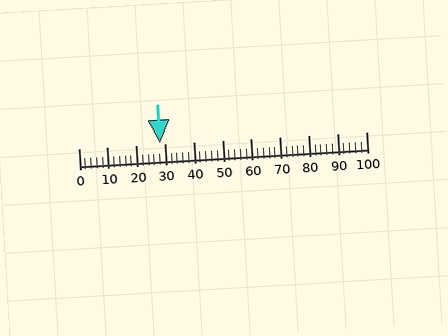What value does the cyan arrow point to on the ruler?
The cyan arrow points to approximately 28.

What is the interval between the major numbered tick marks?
The major tick marks are spaced 10 units apart.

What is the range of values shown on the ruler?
The ruler shows values from 0 to 100.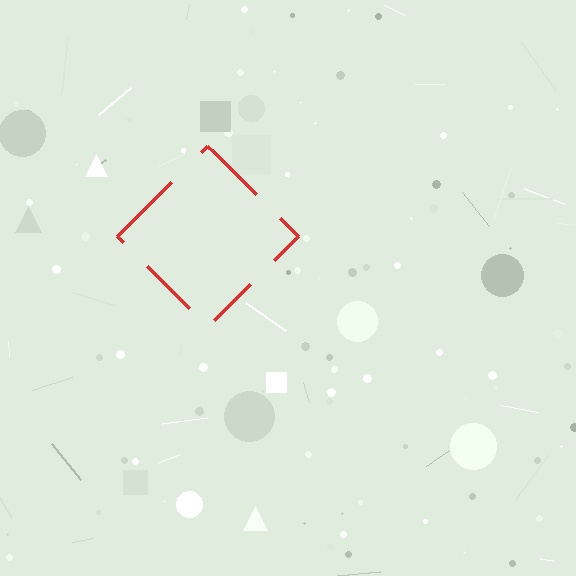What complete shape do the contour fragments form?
The contour fragments form a diamond.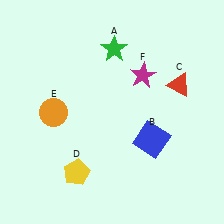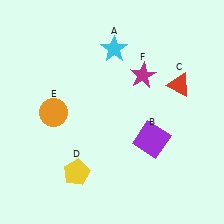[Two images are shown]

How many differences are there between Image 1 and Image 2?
There are 2 differences between the two images.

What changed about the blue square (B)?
In Image 1, B is blue. In Image 2, it changed to purple.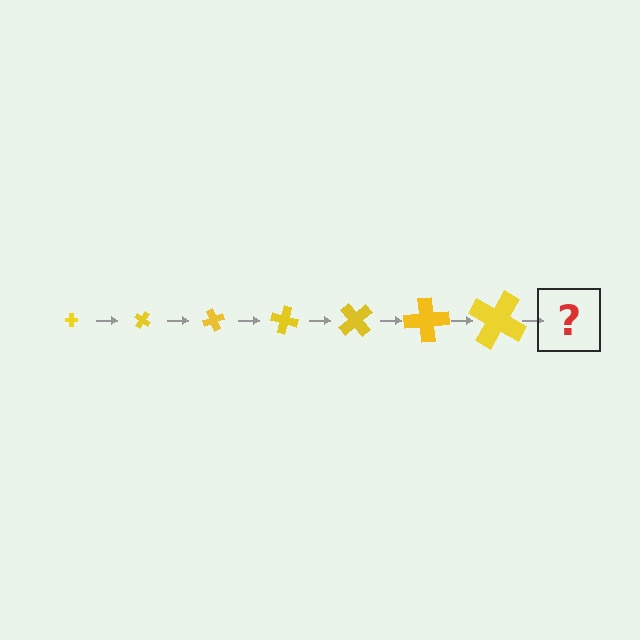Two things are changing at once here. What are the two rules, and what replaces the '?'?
The two rules are that the cross grows larger each step and it rotates 35 degrees each step. The '?' should be a cross, larger than the previous one and rotated 245 degrees from the start.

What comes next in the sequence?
The next element should be a cross, larger than the previous one and rotated 245 degrees from the start.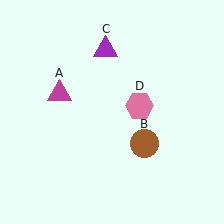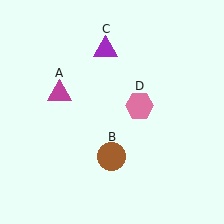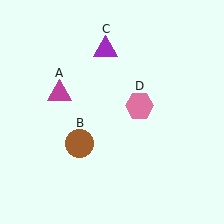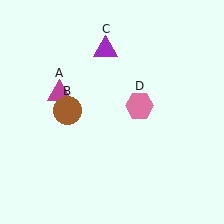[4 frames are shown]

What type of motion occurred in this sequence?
The brown circle (object B) rotated clockwise around the center of the scene.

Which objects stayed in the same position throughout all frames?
Magenta triangle (object A) and purple triangle (object C) and pink hexagon (object D) remained stationary.